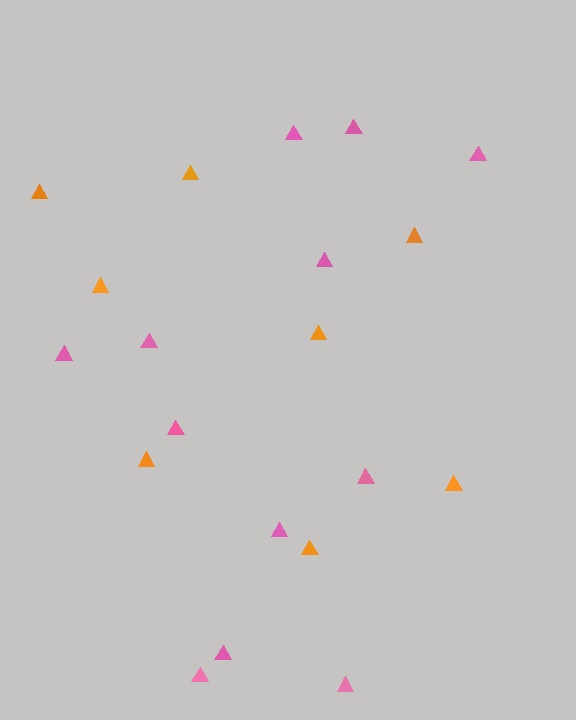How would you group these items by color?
There are 2 groups: one group of orange triangles (8) and one group of pink triangles (12).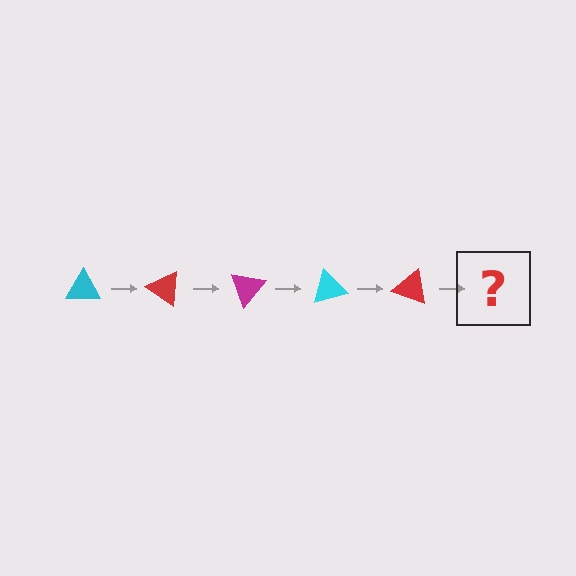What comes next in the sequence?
The next element should be a magenta triangle, rotated 175 degrees from the start.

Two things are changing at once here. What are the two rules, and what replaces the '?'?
The two rules are that it rotates 35 degrees each step and the color cycles through cyan, red, and magenta. The '?' should be a magenta triangle, rotated 175 degrees from the start.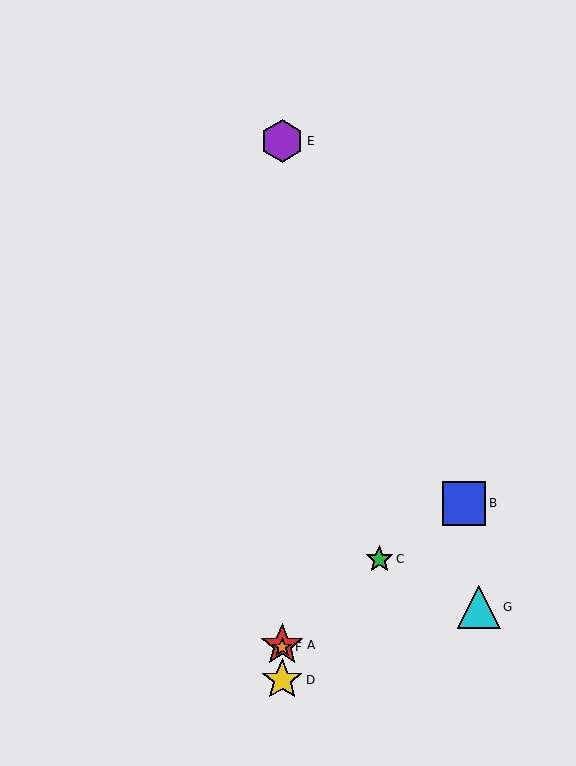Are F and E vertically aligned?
Yes, both are at x≈282.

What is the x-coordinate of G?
Object G is at x≈479.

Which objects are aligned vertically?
Objects A, D, E, F are aligned vertically.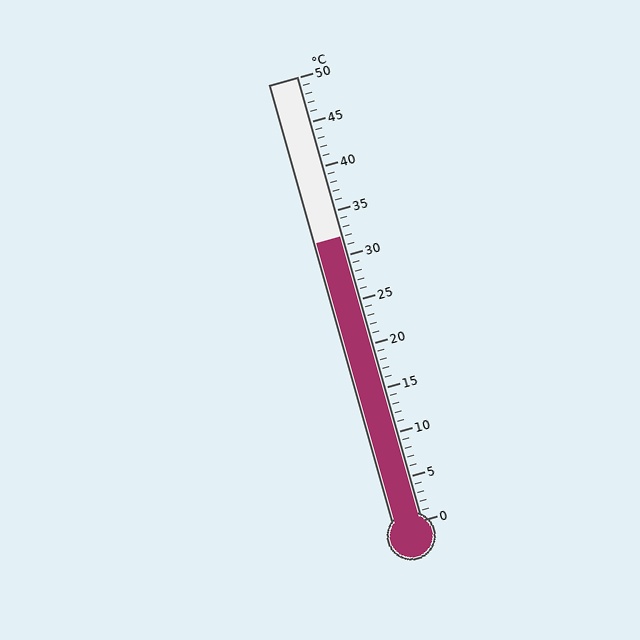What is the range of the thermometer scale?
The thermometer scale ranges from 0°C to 50°C.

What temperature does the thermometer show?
The thermometer shows approximately 32°C.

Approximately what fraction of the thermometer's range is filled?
The thermometer is filled to approximately 65% of its range.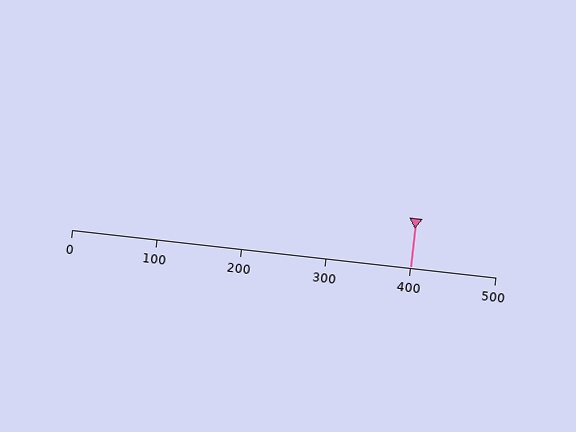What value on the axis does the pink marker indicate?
The marker indicates approximately 400.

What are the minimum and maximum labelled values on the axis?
The axis runs from 0 to 500.